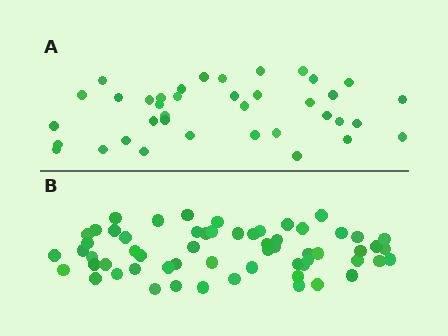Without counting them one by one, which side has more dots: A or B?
Region B (the bottom region) has more dots.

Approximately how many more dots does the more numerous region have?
Region B has approximately 20 more dots than region A.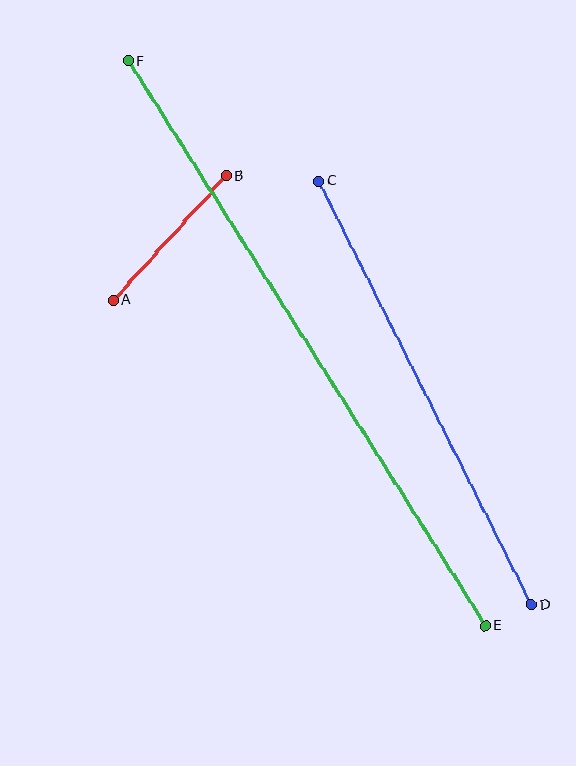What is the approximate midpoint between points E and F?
The midpoint is at approximately (307, 343) pixels.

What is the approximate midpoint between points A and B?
The midpoint is at approximately (170, 238) pixels.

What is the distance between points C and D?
The distance is approximately 474 pixels.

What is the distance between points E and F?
The distance is approximately 668 pixels.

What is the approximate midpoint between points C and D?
The midpoint is at approximately (425, 393) pixels.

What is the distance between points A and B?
The distance is approximately 168 pixels.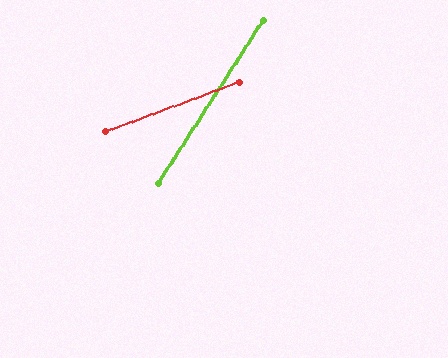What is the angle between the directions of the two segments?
Approximately 37 degrees.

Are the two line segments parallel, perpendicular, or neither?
Neither parallel nor perpendicular — they differ by about 37°.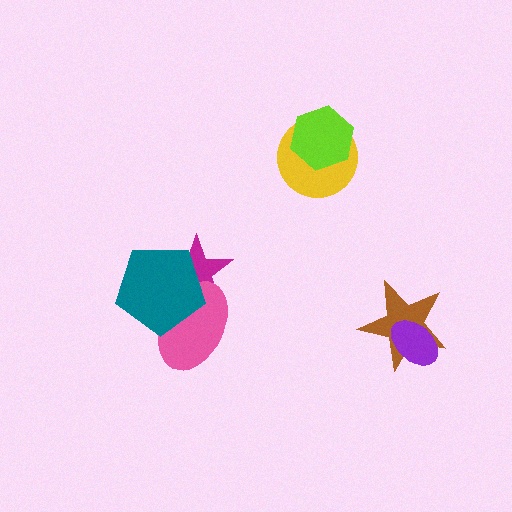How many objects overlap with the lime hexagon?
1 object overlaps with the lime hexagon.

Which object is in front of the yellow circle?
The lime hexagon is in front of the yellow circle.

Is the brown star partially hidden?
Yes, it is partially covered by another shape.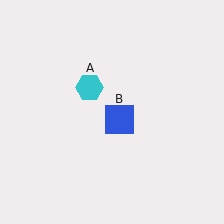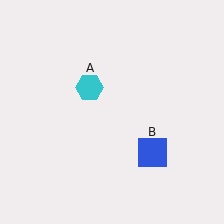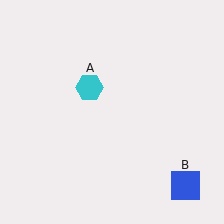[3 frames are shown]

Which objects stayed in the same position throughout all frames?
Cyan hexagon (object A) remained stationary.